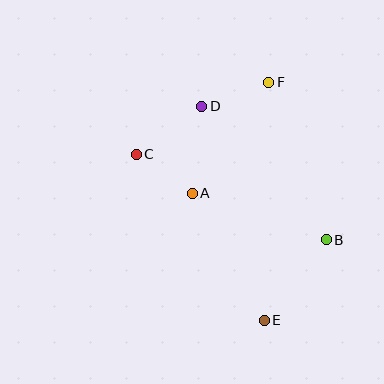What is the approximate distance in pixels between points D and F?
The distance between D and F is approximately 72 pixels.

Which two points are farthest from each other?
Points E and F are farthest from each other.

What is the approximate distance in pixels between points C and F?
The distance between C and F is approximately 151 pixels.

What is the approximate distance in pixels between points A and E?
The distance between A and E is approximately 147 pixels.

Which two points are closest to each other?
Points A and C are closest to each other.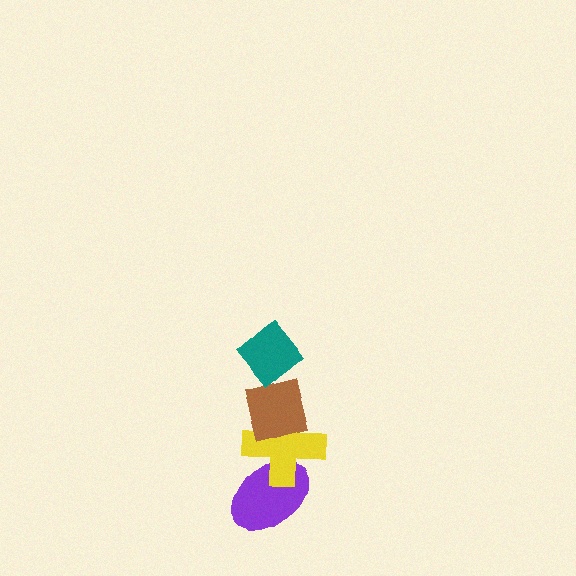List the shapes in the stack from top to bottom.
From top to bottom: the teal diamond, the brown square, the yellow cross, the purple ellipse.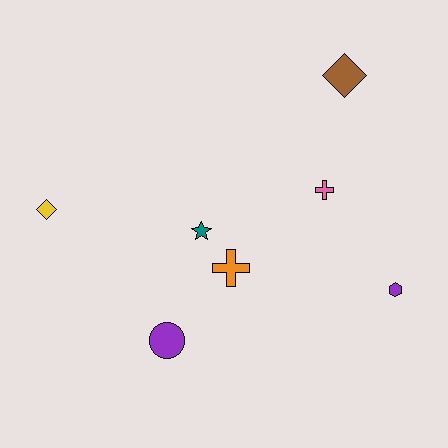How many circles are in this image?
There is 1 circle.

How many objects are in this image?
There are 7 objects.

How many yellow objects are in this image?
There is 1 yellow object.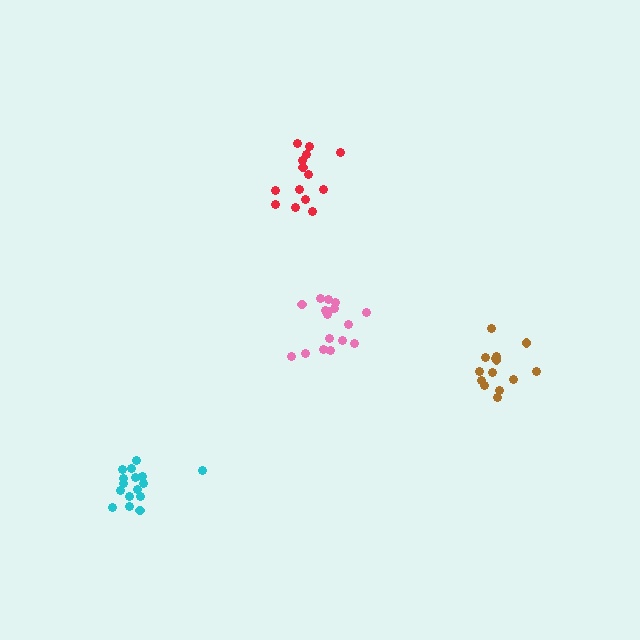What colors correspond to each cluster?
The clusters are colored: pink, red, brown, cyan.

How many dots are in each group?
Group 1: 17 dots, Group 2: 14 dots, Group 3: 14 dots, Group 4: 17 dots (62 total).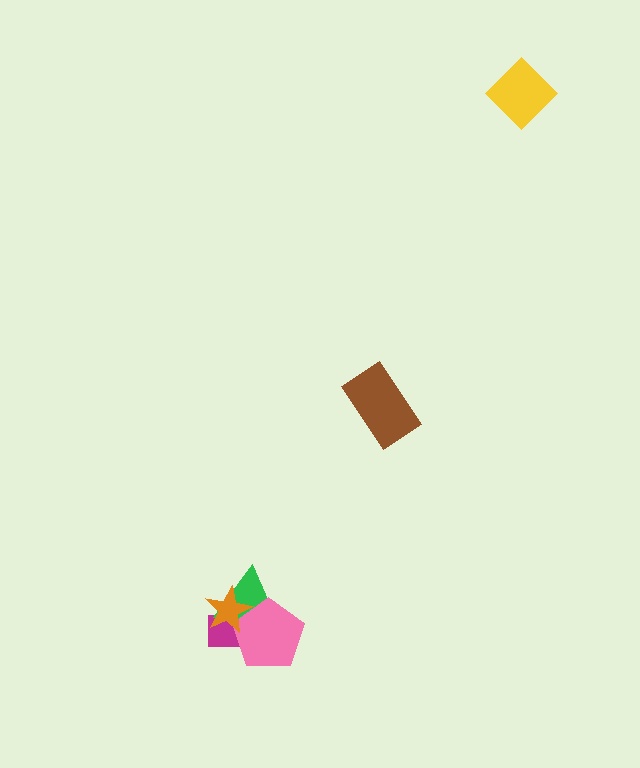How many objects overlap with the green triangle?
3 objects overlap with the green triangle.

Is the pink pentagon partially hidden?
Yes, it is partially covered by another shape.